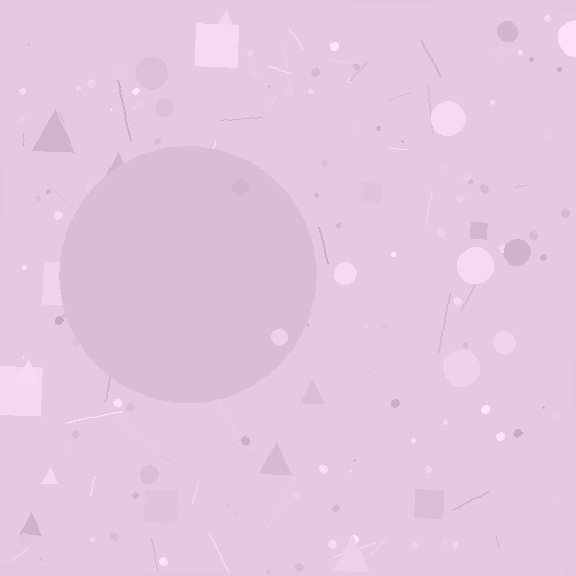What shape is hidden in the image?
A circle is hidden in the image.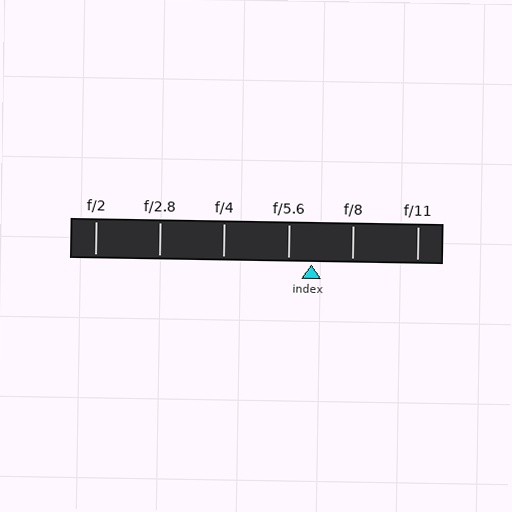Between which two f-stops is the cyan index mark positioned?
The index mark is between f/5.6 and f/8.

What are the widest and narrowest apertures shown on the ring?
The widest aperture shown is f/2 and the narrowest is f/11.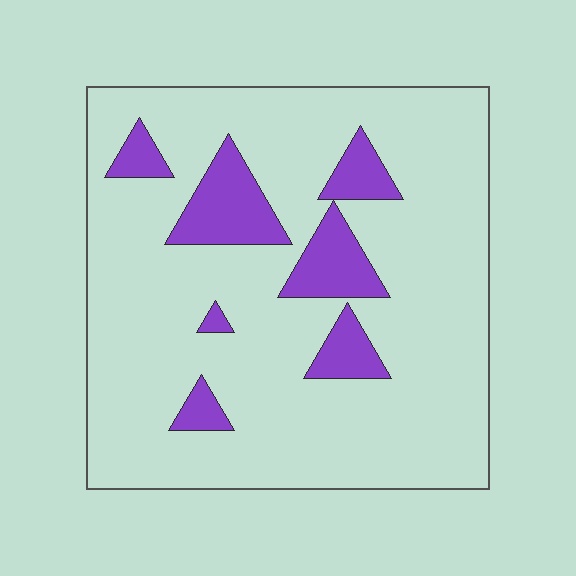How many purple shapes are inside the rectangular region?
7.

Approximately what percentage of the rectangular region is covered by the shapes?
Approximately 15%.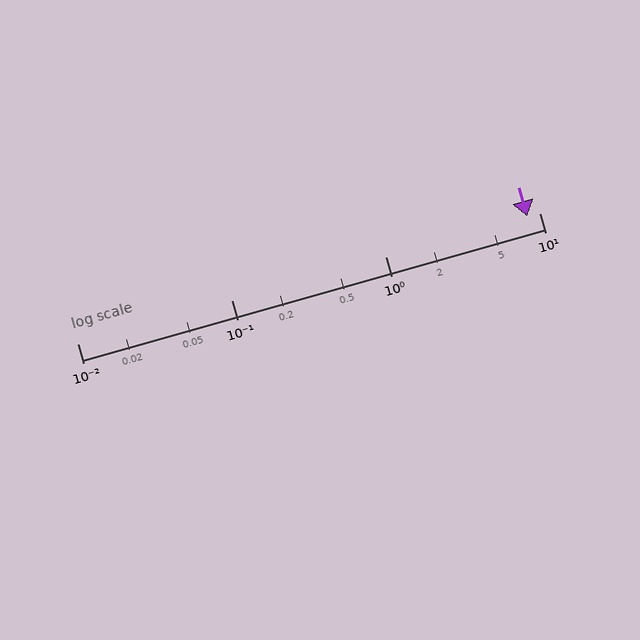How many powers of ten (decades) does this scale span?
The scale spans 3 decades, from 0.01 to 10.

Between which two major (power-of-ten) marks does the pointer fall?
The pointer is between 1 and 10.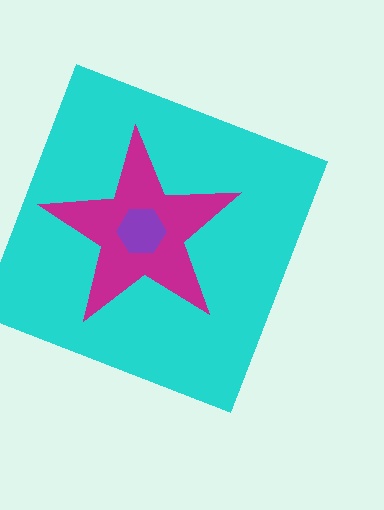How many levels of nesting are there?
3.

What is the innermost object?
The purple hexagon.